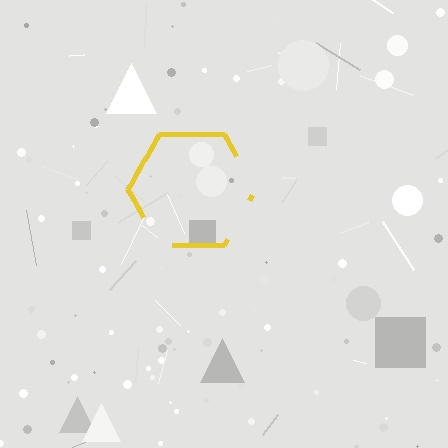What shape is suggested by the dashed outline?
The dashed outline suggests a hexagon.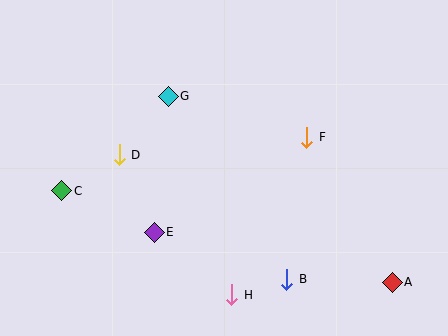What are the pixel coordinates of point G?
Point G is at (168, 96).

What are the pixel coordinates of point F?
Point F is at (307, 137).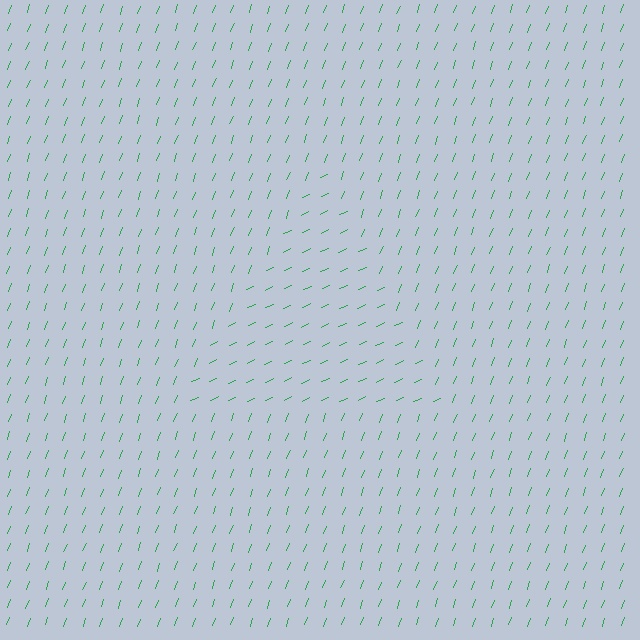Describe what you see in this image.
The image is filled with small green line segments. A triangle region in the image has lines oriented differently from the surrounding lines, creating a visible texture boundary.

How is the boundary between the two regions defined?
The boundary is defined purely by a change in line orientation (approximately 45 degrees difference). All lines are the same color and thickness.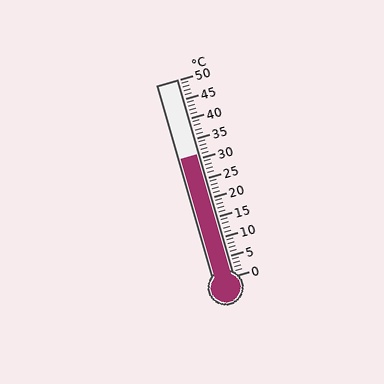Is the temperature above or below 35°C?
The temperature is below 35°C.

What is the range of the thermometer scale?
The thermometer scale ranges from 0°C to 50°C.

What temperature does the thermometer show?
The thermometer shows approximately 31°C.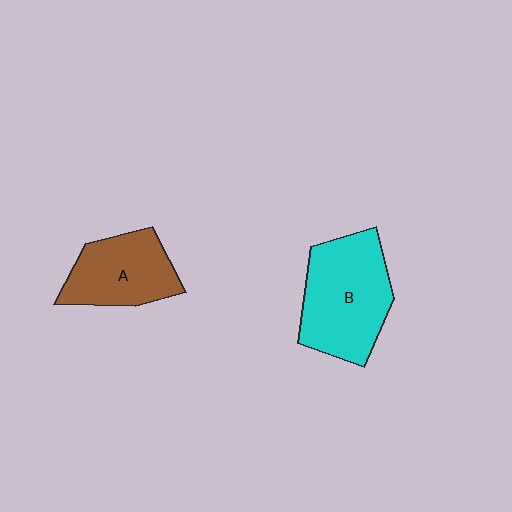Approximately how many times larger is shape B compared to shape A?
Approximately 1.4 times.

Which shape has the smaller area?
Shape A (brown).